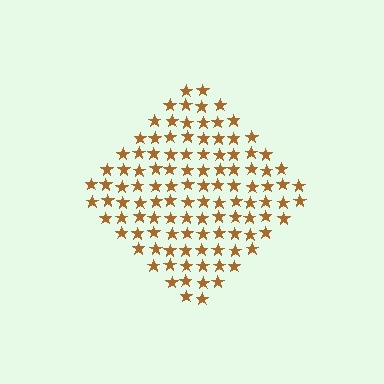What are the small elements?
The small elements are stars.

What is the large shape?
The large shape is a diamond.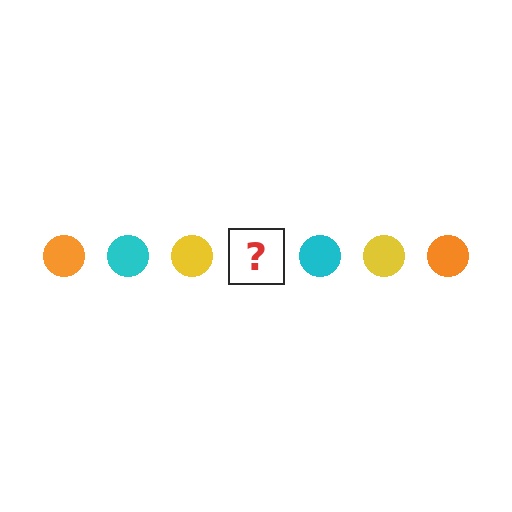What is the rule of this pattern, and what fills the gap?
The rule is that the pattern cycles through orange, cyan, yellow circles. The gap should be filled with an orange circle.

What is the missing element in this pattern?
The missing element is an orange circle.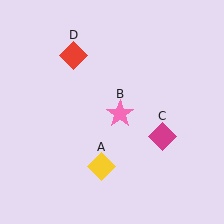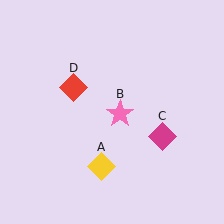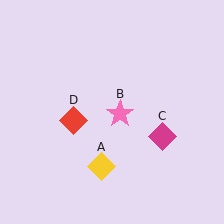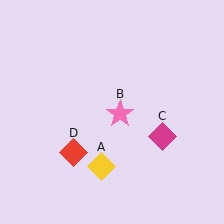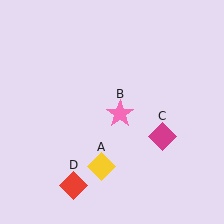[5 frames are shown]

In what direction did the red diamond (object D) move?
The red diamond (object D) moved down.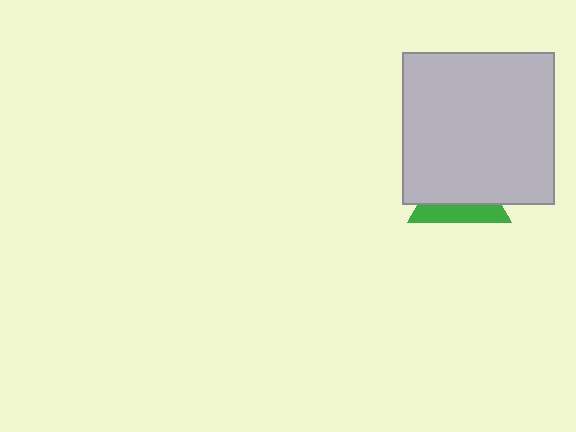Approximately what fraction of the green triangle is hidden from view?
Roughly 65% of the green triangle is hidden behind the light gray square.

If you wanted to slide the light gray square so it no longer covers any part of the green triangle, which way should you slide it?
Slide it up — that is the most direct way to separate the two shapes.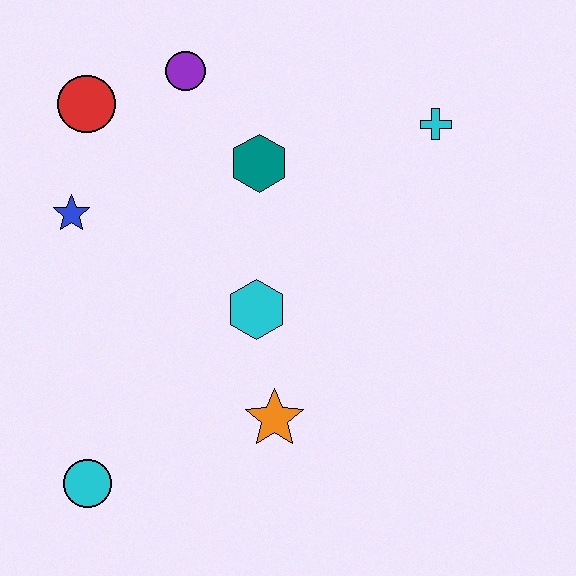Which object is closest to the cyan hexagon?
The orange star is closest to the cyan hexagon.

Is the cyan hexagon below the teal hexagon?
Yes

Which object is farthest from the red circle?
The cyan circle is farthest from the red circle.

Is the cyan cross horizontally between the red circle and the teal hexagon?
No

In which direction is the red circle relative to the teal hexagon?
The red circle is to the left of the teal hexagon.